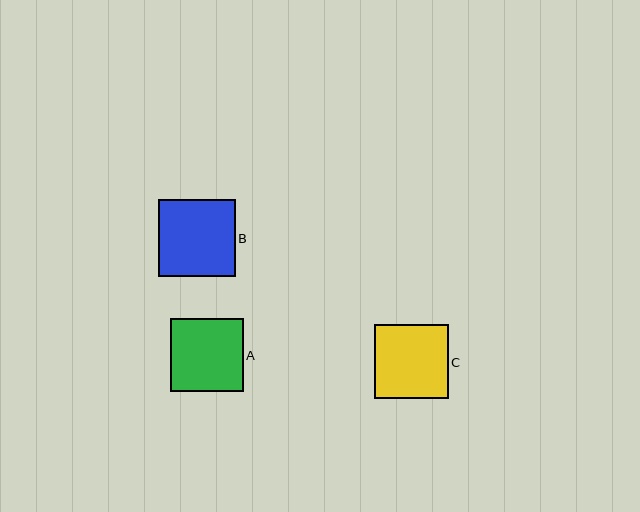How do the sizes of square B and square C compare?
Square B and square C are approximately the same size.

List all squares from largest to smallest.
From largest to smallest: B, C, A.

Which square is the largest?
Square B is the largest with a size of approximately 77 pixels.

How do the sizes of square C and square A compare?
Square C and square A are approximately the same size.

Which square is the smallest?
Square A is the smallest with a size of approximately 73 pixels.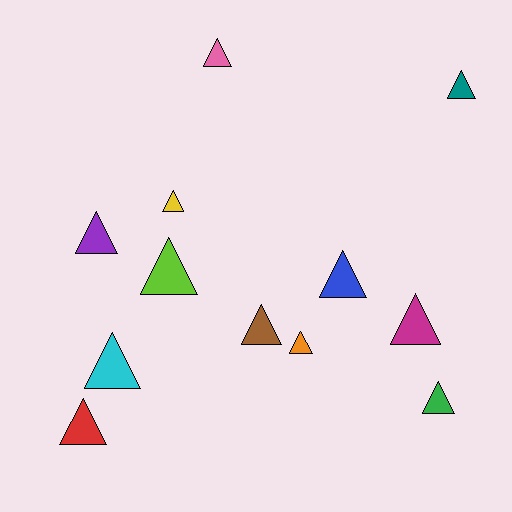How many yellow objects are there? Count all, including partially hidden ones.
There is 1 yellow object.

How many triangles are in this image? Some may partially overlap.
There are 12 triangles.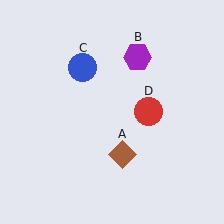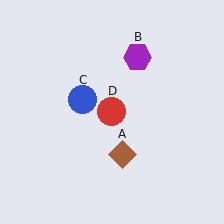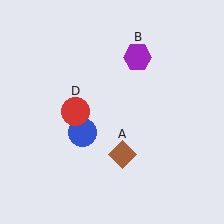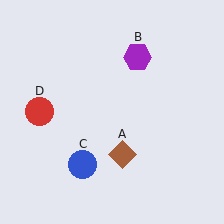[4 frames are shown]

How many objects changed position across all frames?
2 objects changed position: blue circle (object C), red circle (object D).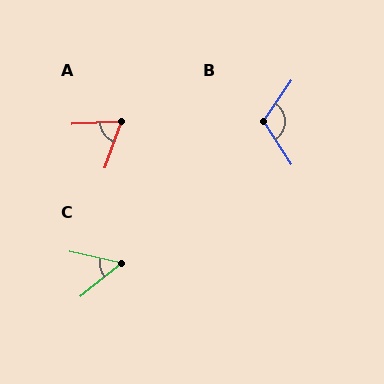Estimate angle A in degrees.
Approximately 68 degrees.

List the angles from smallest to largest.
C (53°), A (68°), B (113°).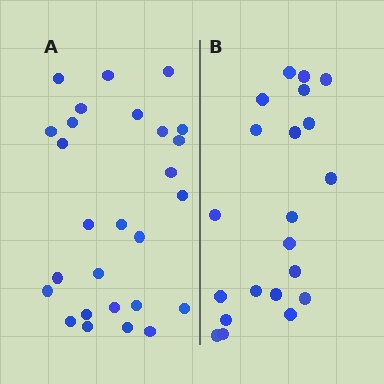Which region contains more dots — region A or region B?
Region A (the left region) has more dots.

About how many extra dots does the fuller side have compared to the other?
Region A has about 6 more dots than region B.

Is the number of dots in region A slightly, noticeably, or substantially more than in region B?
Region A has noticeably more, but not dramatically so. The ratio is roughly 1.3 to 1.